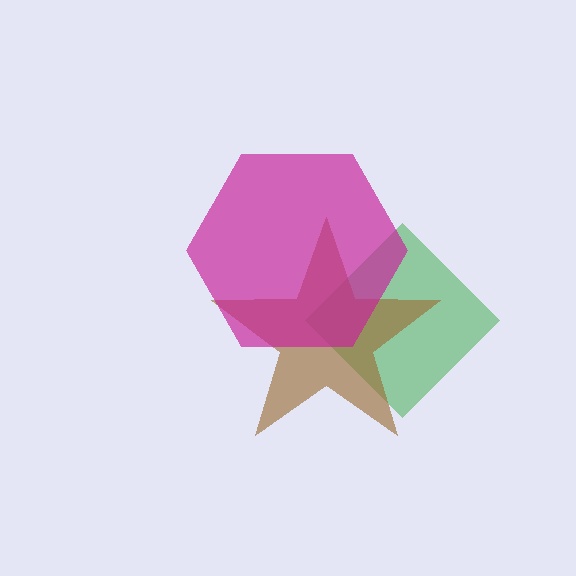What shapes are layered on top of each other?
The layered shapes are: a green diamond, a brown star, a magenta hexagon.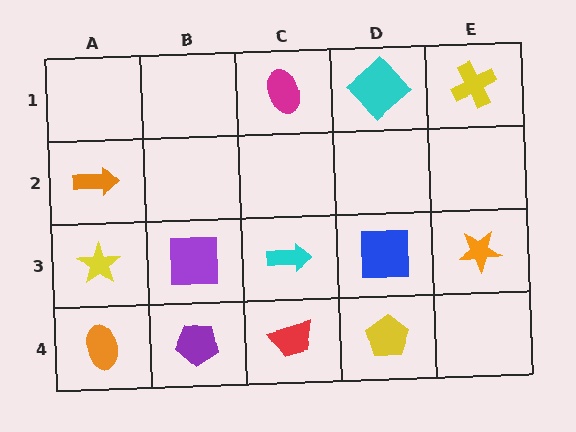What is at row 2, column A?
An orange arrow.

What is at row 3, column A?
A yellow star.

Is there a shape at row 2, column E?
No, that cell is empty.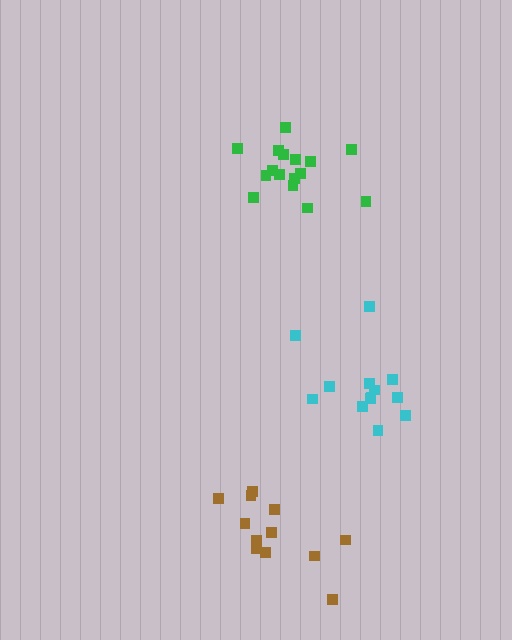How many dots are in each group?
Group 1: 13 dots, Group 2: 12 dots, Group 3: 16 dots (41 total).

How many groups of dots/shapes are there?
There are 3 groups.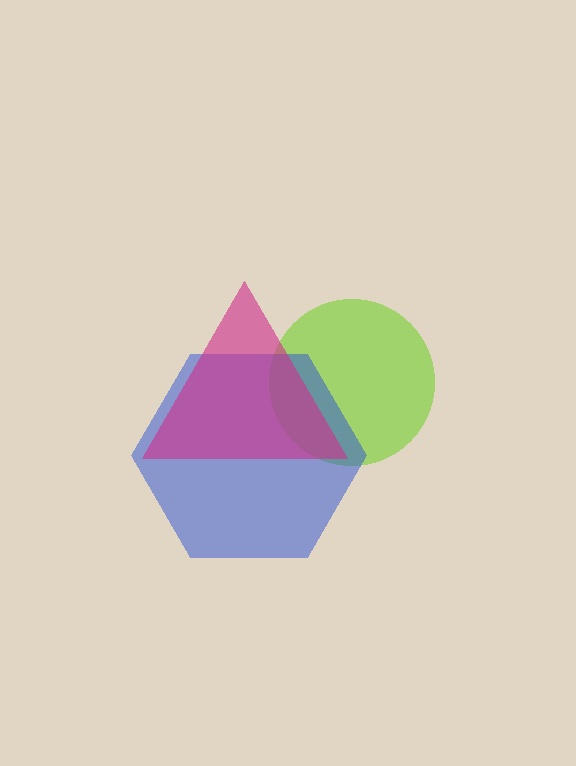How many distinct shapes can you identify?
There are 3 distinct shapes: a lime circle, a blue hexagon, a magenta triangle.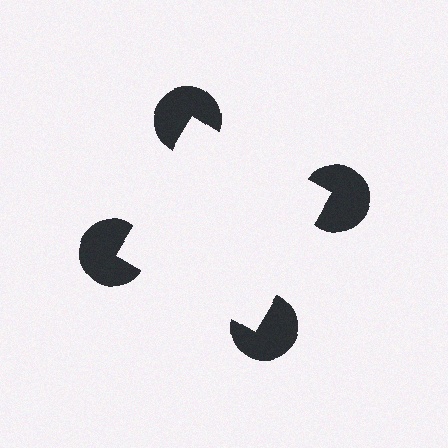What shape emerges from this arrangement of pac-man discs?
An illusory square — its edges are inferred from the aligned wedge cuts in the pac-man discs, not physically drawn.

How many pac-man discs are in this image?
There are 4 — one at each vertex of the illusory square.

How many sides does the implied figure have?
4 sides.